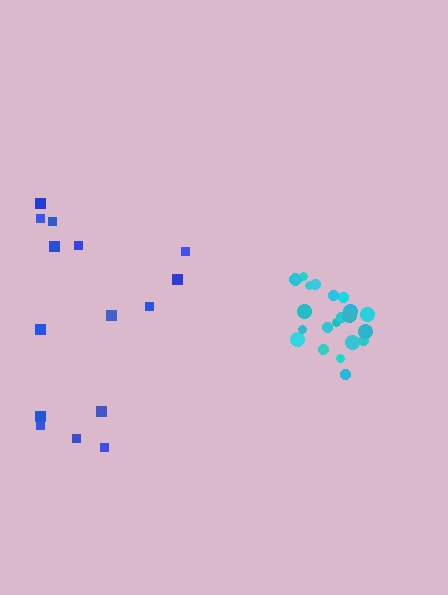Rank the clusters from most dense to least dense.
cyan, blue.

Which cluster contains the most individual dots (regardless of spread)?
Cyan (21).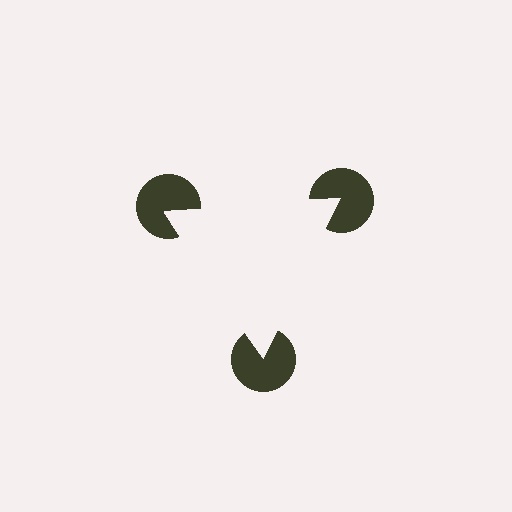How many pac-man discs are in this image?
There are 3 — one at each vertex of the illusory triangle.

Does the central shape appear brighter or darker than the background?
It typically appears slightly brighter than the background, even though no actual brightness change is drawn.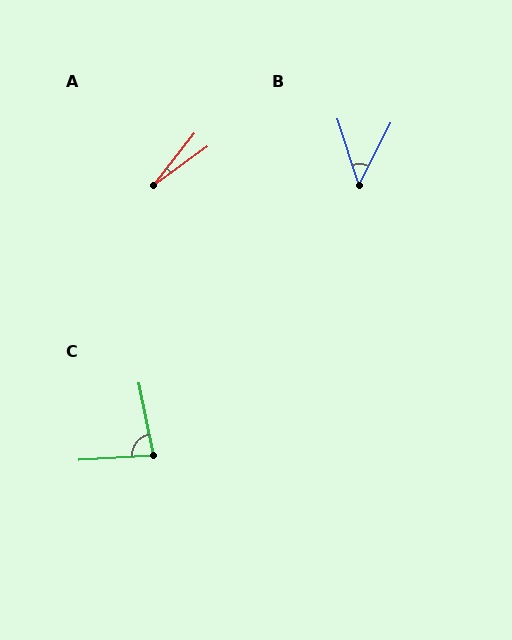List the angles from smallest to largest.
A (15°), B (45°), C (82°).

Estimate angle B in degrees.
Approximately 45 degrees.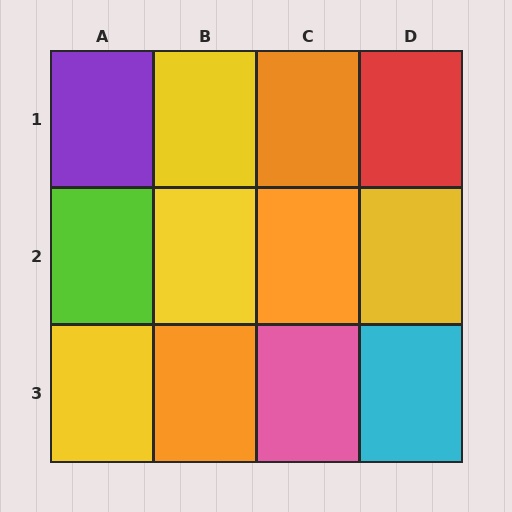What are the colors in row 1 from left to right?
Purple, yellow, orange, red.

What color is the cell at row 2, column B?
Yellow.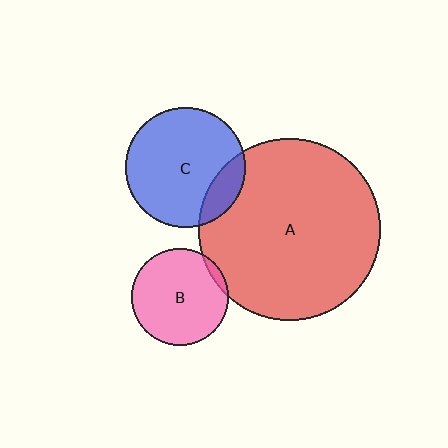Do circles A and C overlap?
Yes.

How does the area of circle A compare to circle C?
Approximately 2.3 times.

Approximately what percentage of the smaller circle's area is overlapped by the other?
Approximately 15%.